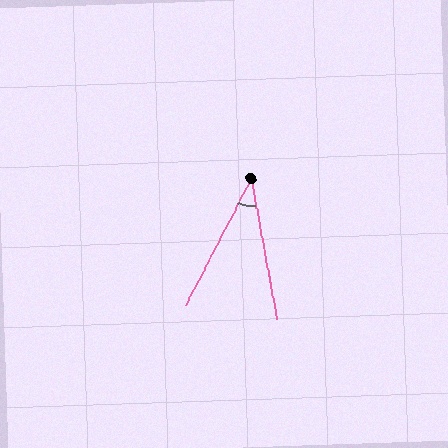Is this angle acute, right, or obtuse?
It is acute.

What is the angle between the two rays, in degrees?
Approximately 37 degrees.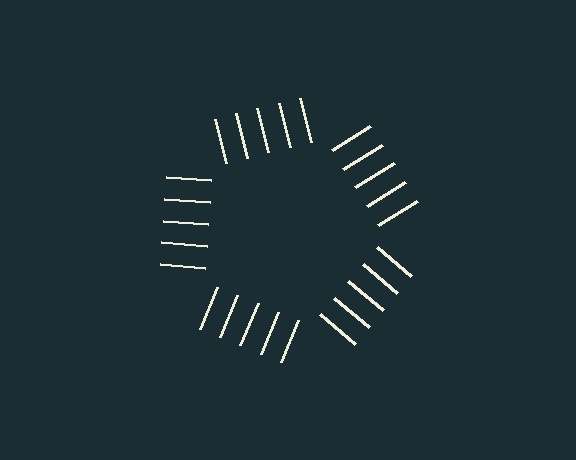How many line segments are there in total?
25 — 5 along each of the 5 edges.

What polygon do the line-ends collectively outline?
An illusory pentagon — the line segments terminate on its edges but no continuous stroke is drawn.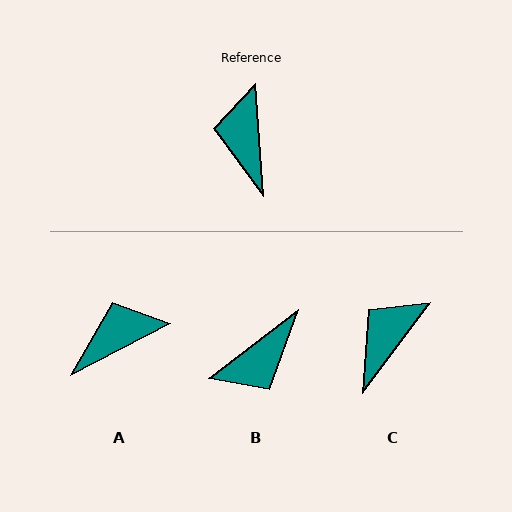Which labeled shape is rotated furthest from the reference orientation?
B, about 124 degrees away.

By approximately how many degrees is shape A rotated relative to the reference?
Approximately 66 degrees clockwise.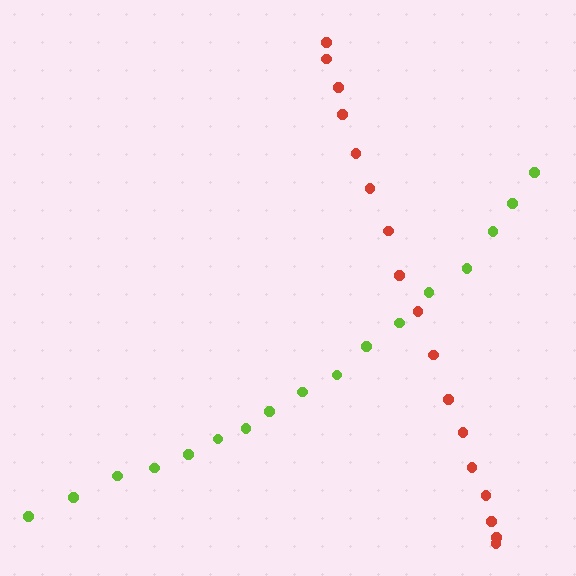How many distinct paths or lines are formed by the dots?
There are 2 distinct paths.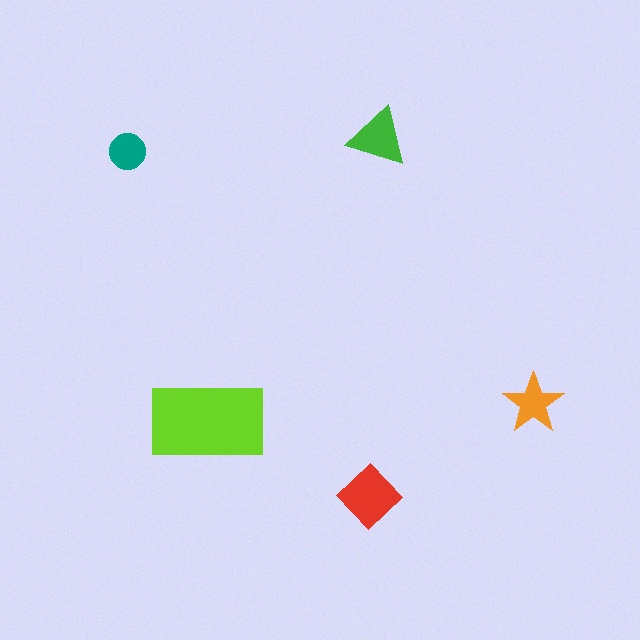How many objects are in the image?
There are 5 objects in the image.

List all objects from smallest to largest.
The teal circle, the orange star, the green triangle, the red diamond, the lime rectangle.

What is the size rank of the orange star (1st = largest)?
4th.